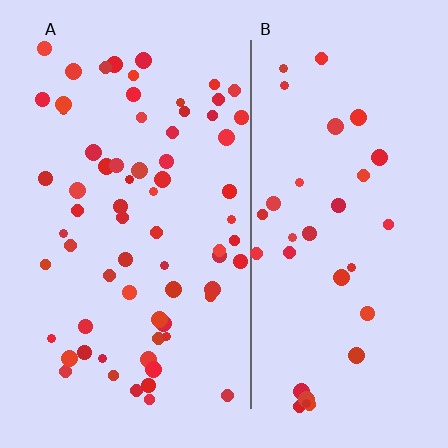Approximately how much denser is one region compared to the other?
Approximately 2.0× — region A over region B.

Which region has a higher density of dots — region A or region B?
A (the left).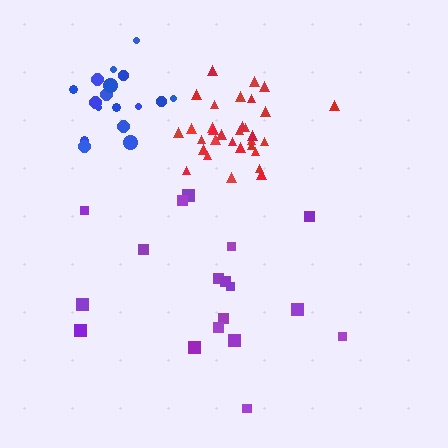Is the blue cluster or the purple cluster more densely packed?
Blue.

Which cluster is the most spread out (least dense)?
Purple.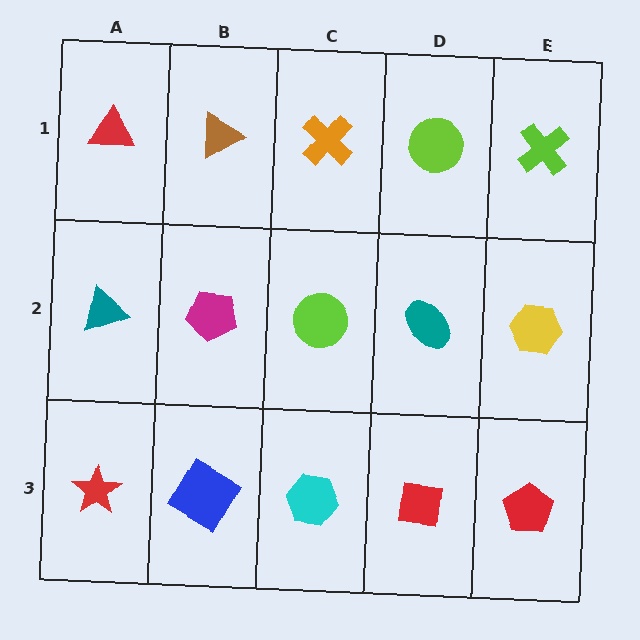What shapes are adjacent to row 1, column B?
A magenta pentagon (row 2, column B), a red triangle (row 1, column A), an orange cross (row 1, column C).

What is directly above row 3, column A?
A teal triangle.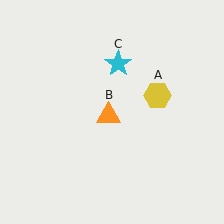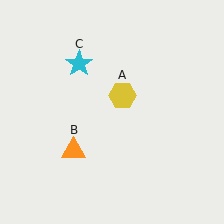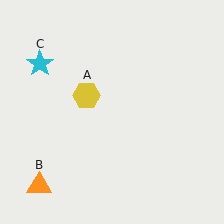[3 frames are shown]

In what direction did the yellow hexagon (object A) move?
The yellow hexagon (object A) moved left.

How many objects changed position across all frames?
3 objects changed position: yellow hexagon (object A), orange triangle (object B), cyan star (object C).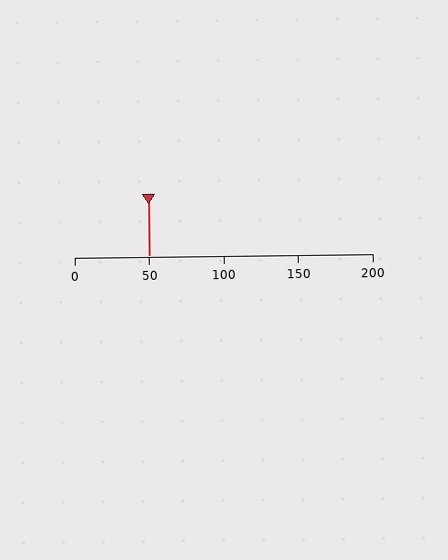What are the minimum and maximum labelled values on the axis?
The axis runs from 0 to 200.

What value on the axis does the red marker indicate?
The marker indicates approximately 50.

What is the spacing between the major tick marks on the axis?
The major ticks are spaced 50 apart.